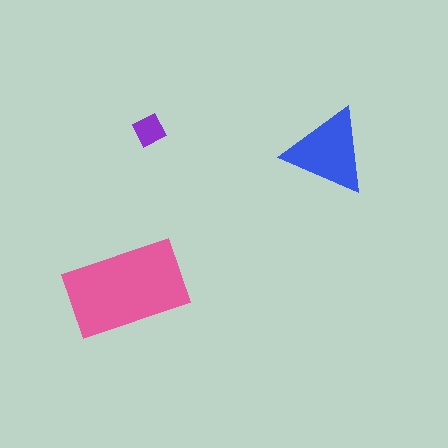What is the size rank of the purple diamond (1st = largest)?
3rd.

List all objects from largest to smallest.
The pink rectangle, the blue triangle, the purple diamond.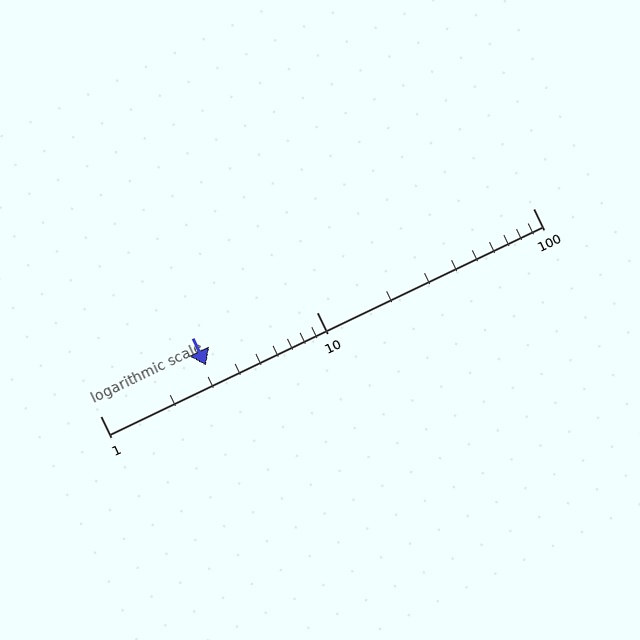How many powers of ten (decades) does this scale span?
The scale spans 2 decades, from 1 to 100.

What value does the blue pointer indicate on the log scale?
The pointer indicates approximately 3.1.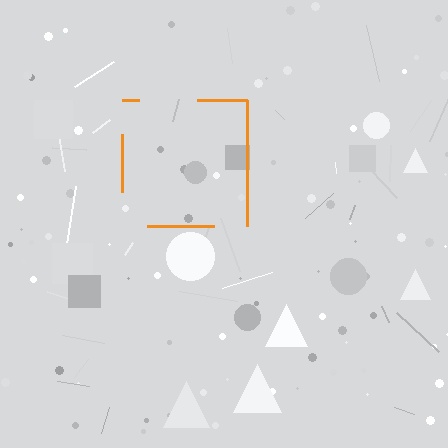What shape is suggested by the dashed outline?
The dashed outline suggests a square.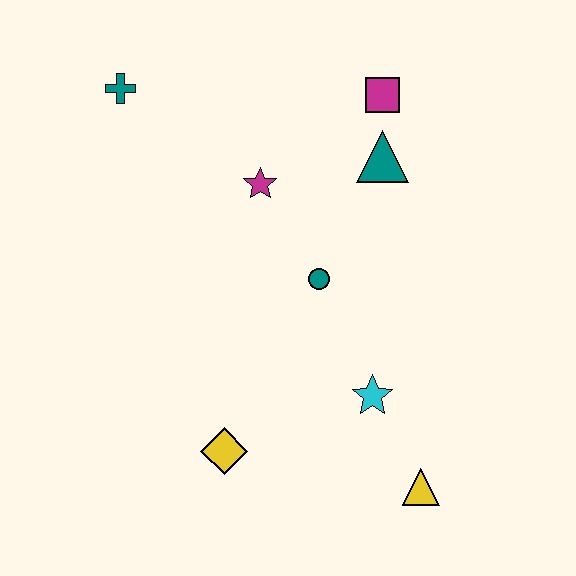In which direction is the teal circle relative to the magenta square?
The teal circle is below the magenta square.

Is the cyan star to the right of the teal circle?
Yes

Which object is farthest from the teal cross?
The yellow triangle is farthest from the teal cross.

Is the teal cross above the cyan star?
Yes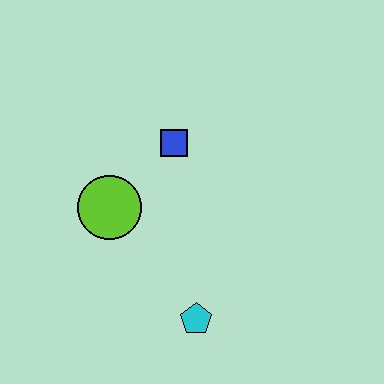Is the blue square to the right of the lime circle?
Yes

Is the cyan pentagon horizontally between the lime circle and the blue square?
No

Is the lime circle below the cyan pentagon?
No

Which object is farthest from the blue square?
The cyan pentagon is farthest from the blue square.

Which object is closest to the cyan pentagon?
The lime circle is closest to the cyan pentagon.